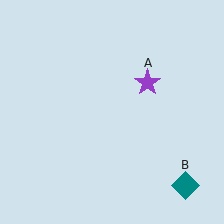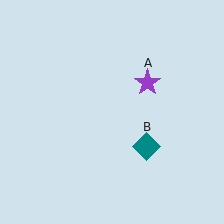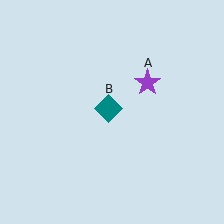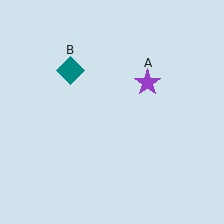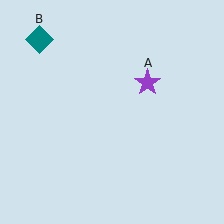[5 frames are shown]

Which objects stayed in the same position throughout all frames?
Purple star (object A) remained stationary.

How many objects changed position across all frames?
1 object changed position: teal diamond (object B).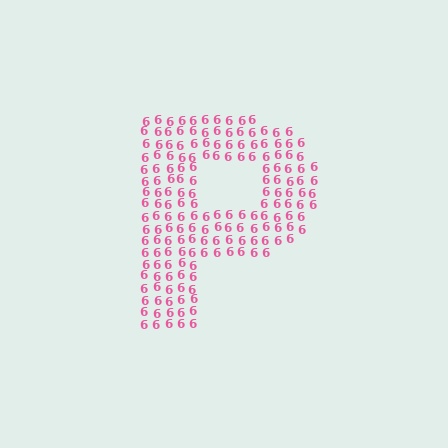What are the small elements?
The small elements are digit 6's.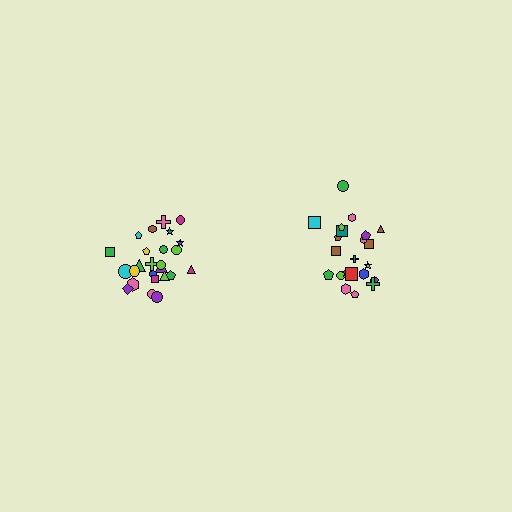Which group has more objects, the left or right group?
The left group.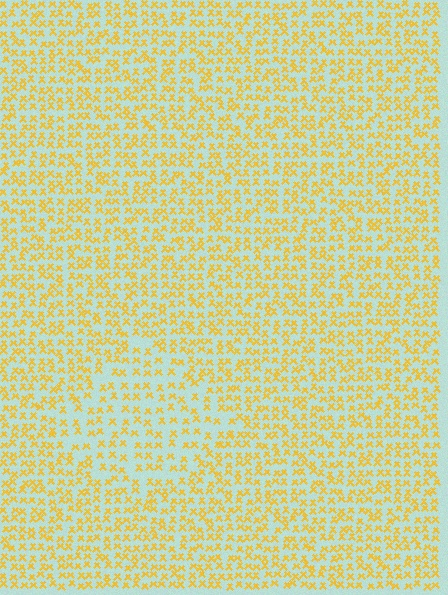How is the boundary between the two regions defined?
The boundary is defined by a change in element density (approximately 1.6x ratio). All elements are the same color, size, and shape.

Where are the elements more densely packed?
The elements are more densely packed outside the diamond boundary.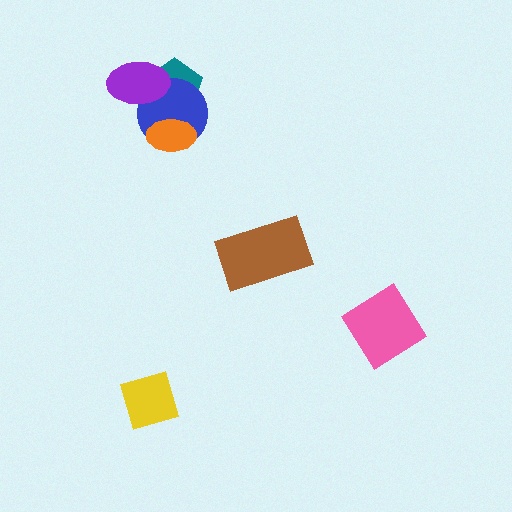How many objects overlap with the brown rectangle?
0 objects overlap with the brown rectangle.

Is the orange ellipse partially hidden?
No, no other shape covers it.